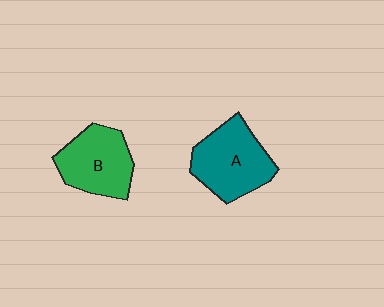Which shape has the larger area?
Shape A (teal).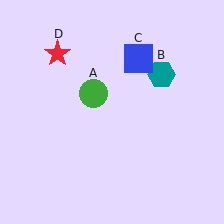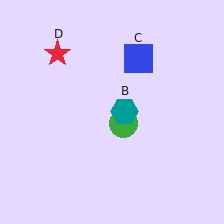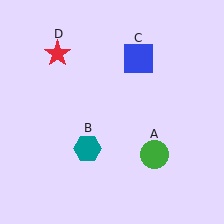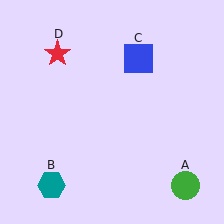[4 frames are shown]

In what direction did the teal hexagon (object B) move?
The teal hexagon (object B) moved down and to the left.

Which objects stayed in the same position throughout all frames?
Blue square (object C) and red star (object D) remained stationary.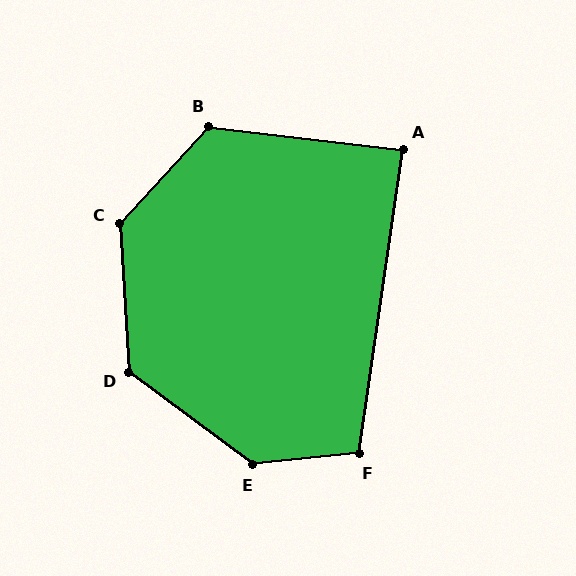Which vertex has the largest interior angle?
E, at approximately 137 degrees.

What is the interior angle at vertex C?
Approximately 134 degrees (obtuse).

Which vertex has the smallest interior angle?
A, at approximately 88 degrees.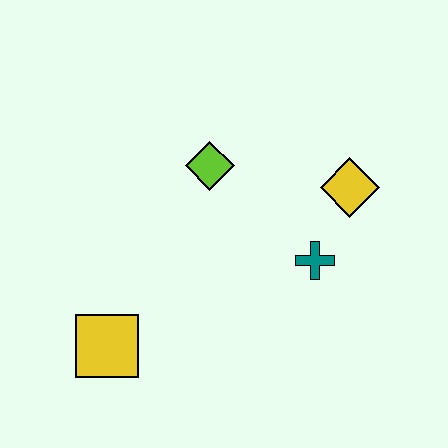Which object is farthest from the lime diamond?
The yellow square is farthest from the lime diamond.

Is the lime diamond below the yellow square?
No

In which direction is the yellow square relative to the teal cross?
The yellow square is to the left of the teal cross.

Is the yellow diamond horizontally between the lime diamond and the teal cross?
No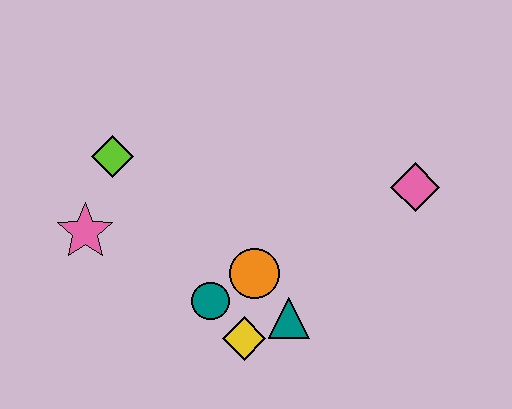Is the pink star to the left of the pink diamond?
Yes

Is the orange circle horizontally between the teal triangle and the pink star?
Yes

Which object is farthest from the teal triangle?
The lime diamond is farthest from the teal triangle.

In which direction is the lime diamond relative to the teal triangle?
The lime diamond is to the left of the teal triangle.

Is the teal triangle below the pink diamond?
Yes